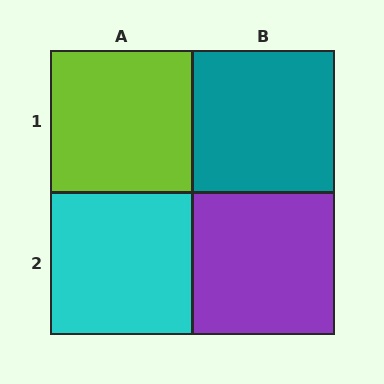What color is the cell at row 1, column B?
Teal.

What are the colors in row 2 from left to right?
Cyan, purple.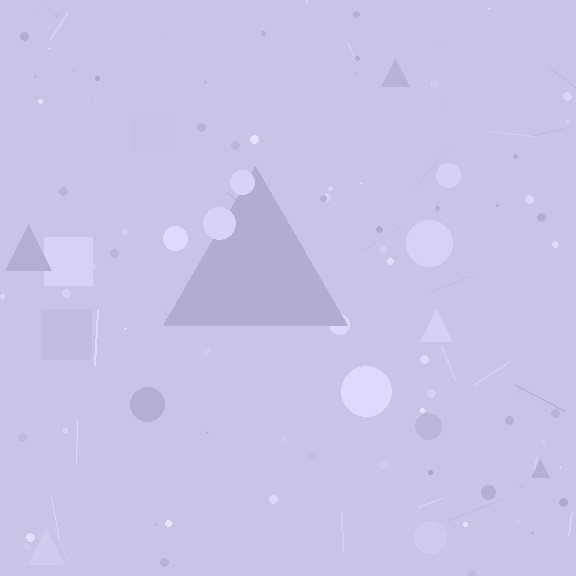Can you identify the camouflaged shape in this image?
The camouflaged shape is a triangle.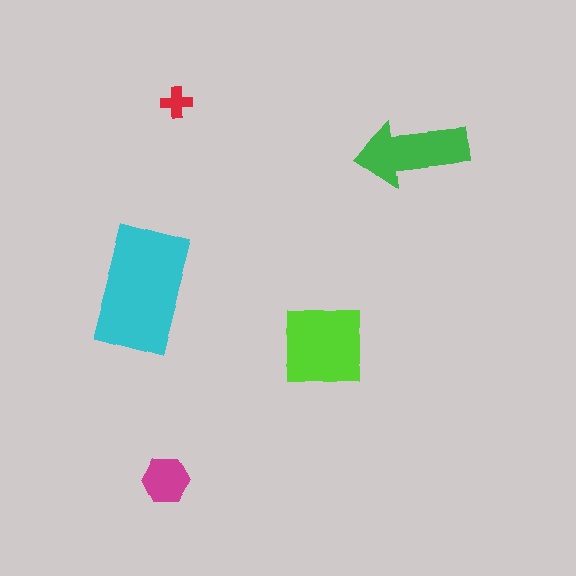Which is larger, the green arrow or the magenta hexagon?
The green arrow.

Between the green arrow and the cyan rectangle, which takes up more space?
The cyan rectangle.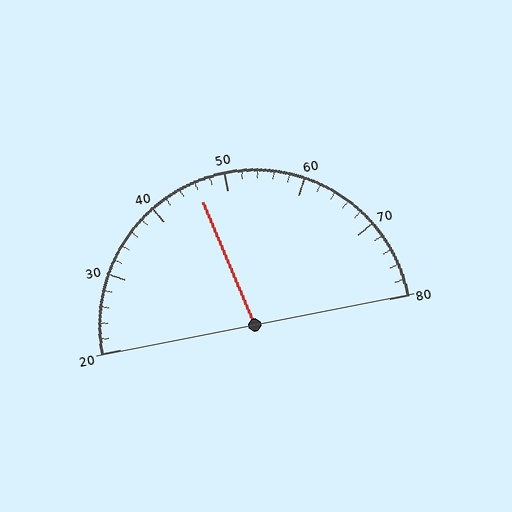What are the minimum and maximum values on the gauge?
The gauge ranges from 20 to 80.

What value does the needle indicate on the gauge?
The needle indicates approximately 46.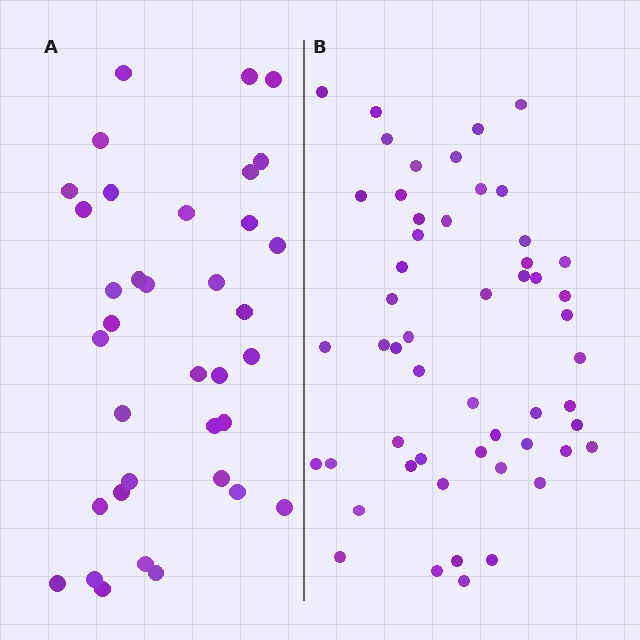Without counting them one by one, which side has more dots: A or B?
Region B (the right region) has more dots.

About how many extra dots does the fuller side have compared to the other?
Region B has approximately 15 more dots than region A.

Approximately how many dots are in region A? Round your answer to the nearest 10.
About 40 dots. (The exact count is 36, which rounds to 40.)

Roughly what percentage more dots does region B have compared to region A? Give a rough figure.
About 45% more.